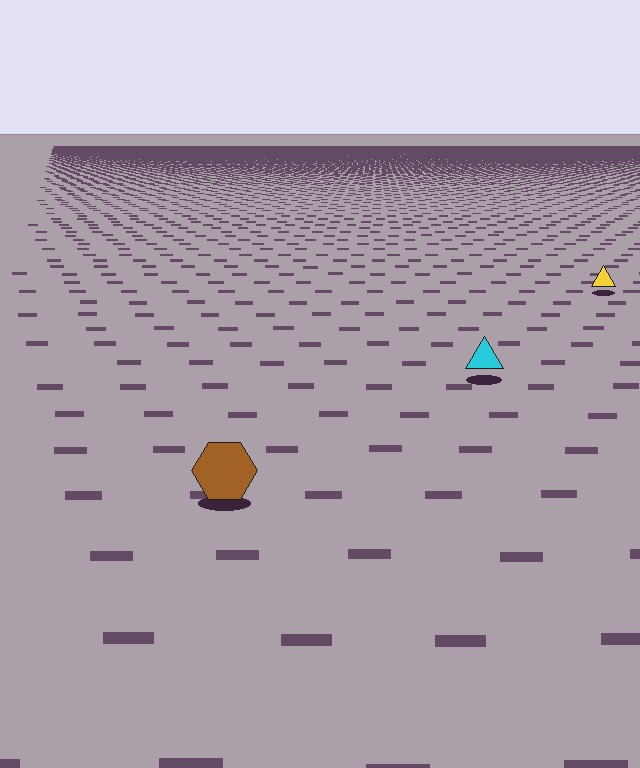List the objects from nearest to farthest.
From nearest to farthest: the brown hexagon, the cyan triangle, the yellow triangle.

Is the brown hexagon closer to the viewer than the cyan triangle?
Yes. The brown hexagon is closer — you can tell from the texture gradient: the ground texture is coarser near it.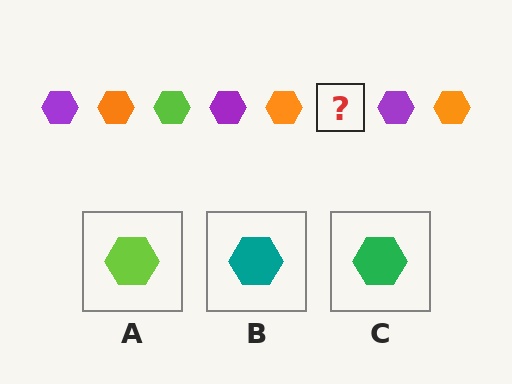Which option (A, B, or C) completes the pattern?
A.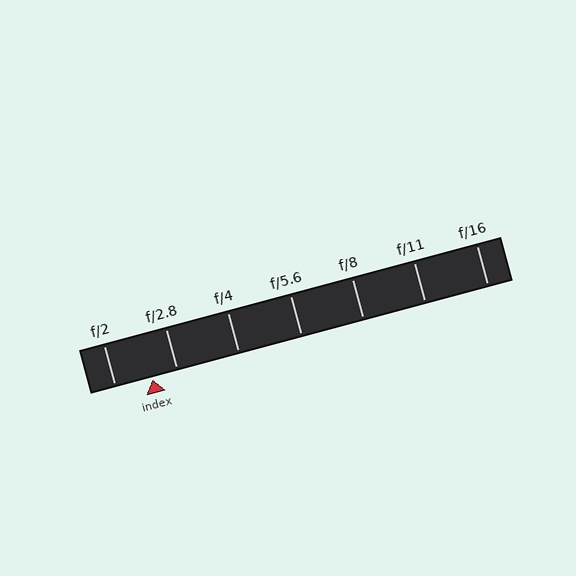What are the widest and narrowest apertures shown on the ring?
The widest aperture shown is f/2 and the narrowest is f/16.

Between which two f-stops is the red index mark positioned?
The index mark is between f/2 and f/2.8.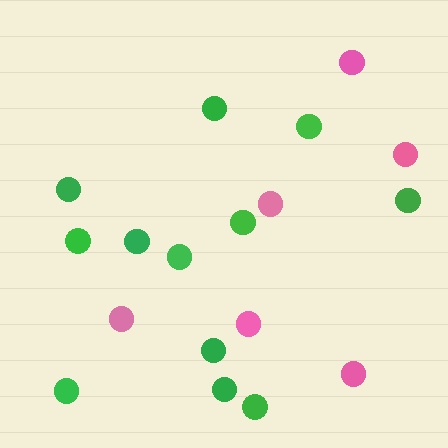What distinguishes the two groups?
There are 2 groups: one group of green circles (12) and one group of pink circles (6).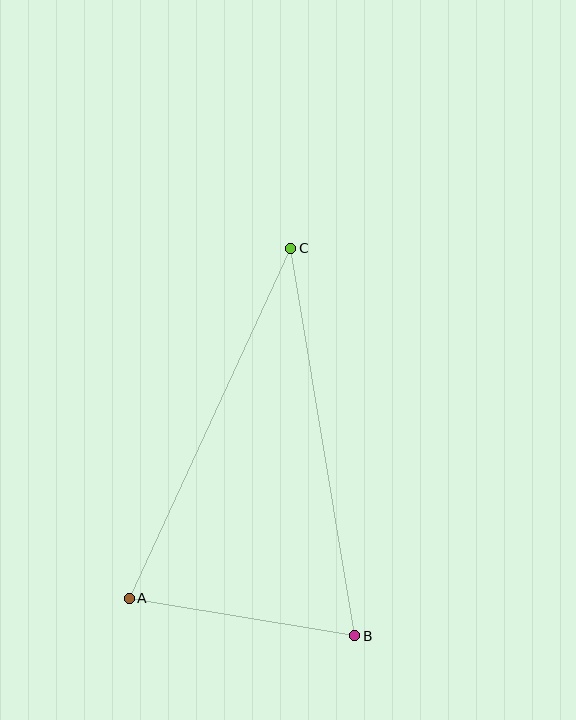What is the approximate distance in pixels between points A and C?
The distance between A and C is approximately 385 pixels.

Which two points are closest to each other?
Points A and B are closest to each other.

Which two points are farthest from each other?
Points B and C are farthest from each other.